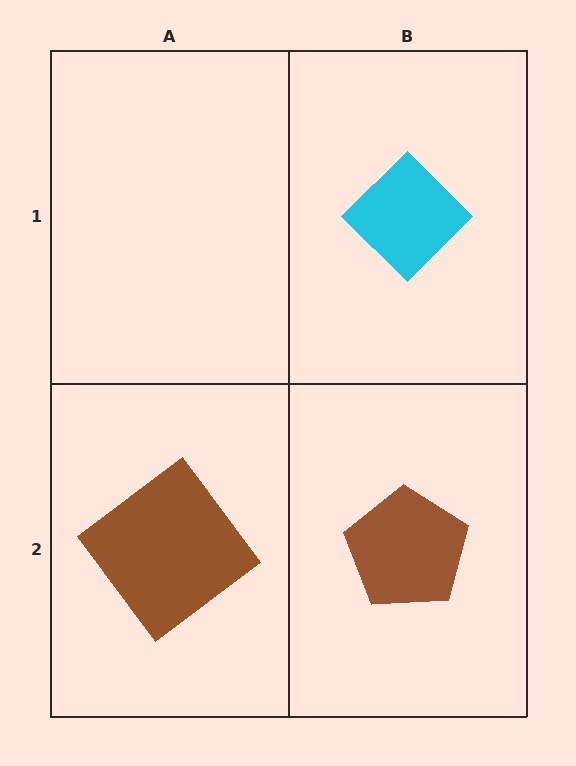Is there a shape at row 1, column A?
No, that cell is empty.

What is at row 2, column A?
A brown diamond.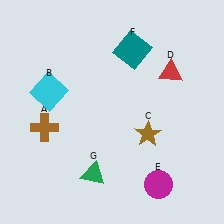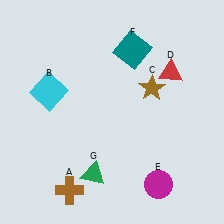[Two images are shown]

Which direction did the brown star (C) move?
The brown star (C) moved up.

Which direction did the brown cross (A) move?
The brown cross (A) moved down.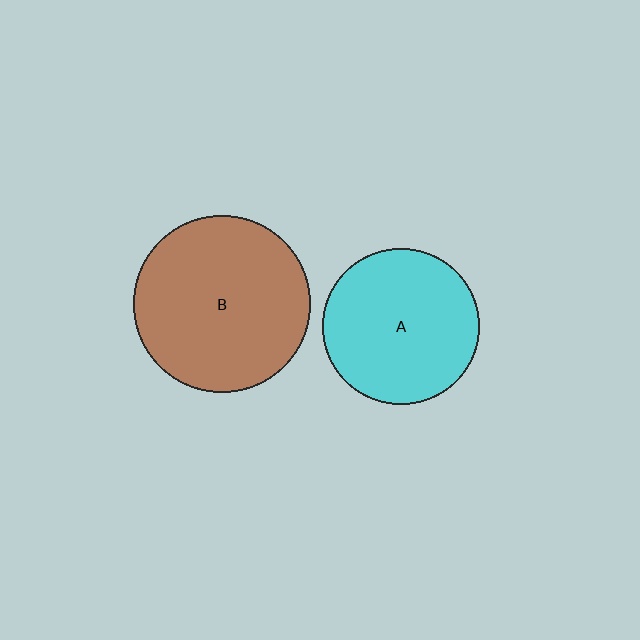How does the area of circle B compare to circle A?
Approximately 1.3 times.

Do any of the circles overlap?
No, none of the circles overlap.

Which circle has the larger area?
Circle B (brown).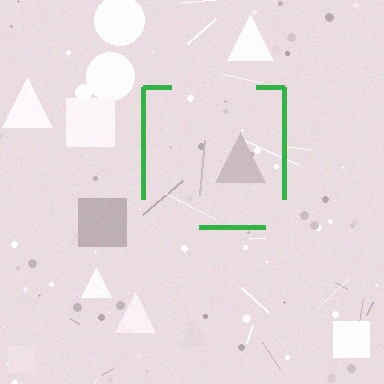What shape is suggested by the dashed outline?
The dashed outline suggests a square.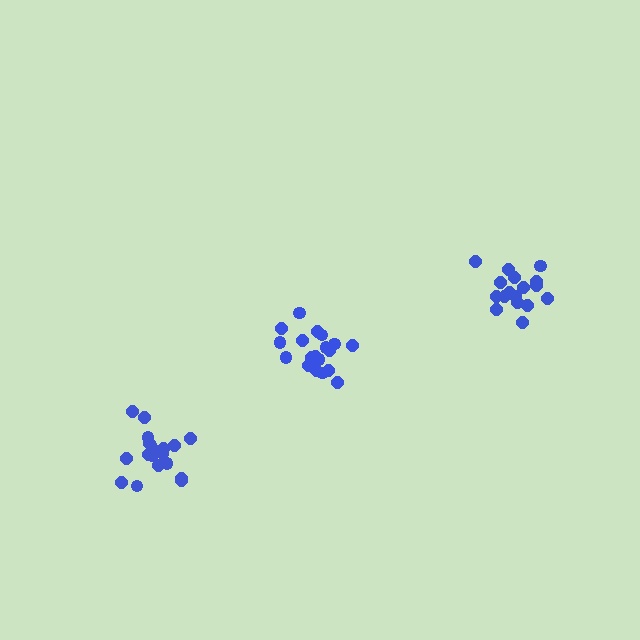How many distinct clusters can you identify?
There are 3 distinct clusters.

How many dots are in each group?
Group 1: 19 dots, Group 2: 17 dots, Group 3: 19 dots (55 total).